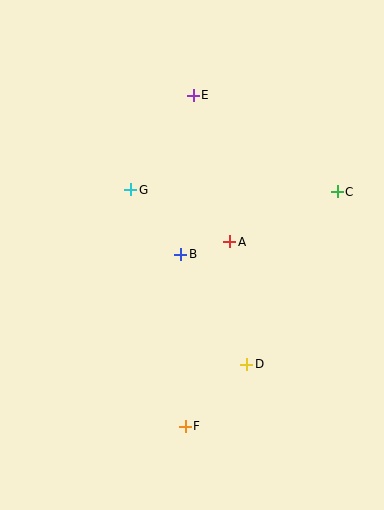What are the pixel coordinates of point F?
Point F is at (185, 426).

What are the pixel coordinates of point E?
Point E is at (193, 95).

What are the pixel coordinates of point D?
Point D is at (247, 364).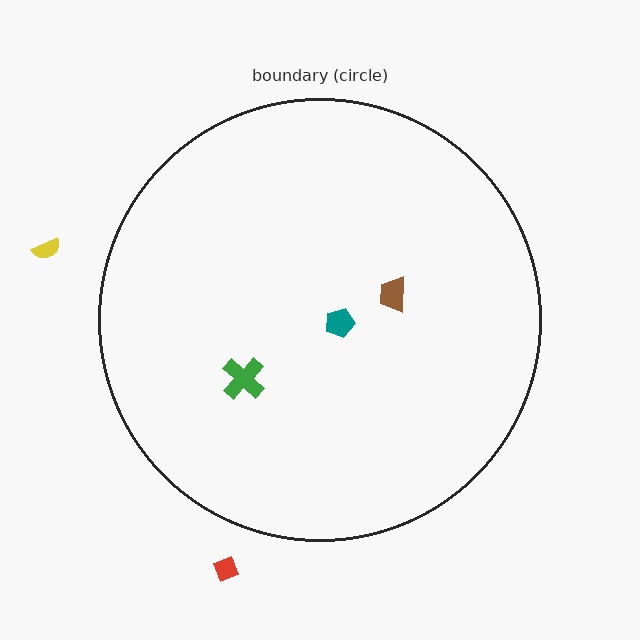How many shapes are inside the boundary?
3 inside, 2 outside.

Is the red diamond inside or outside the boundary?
Outside.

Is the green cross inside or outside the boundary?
Inside.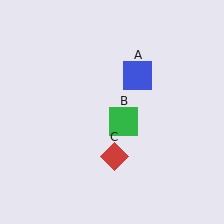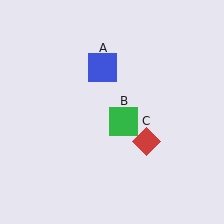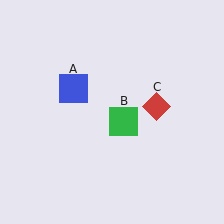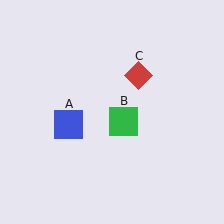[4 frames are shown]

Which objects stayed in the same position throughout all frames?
Green square (object B) remained stationary.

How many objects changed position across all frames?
2 objects changed position: blue square (object A), red diamond (object C).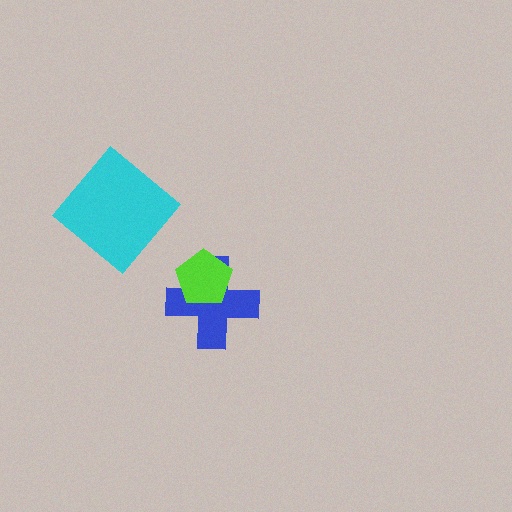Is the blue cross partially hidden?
Yes, it is partially covered by another shape.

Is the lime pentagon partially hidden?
No, no other shape covers it.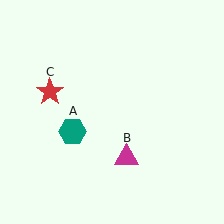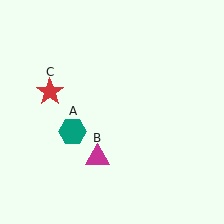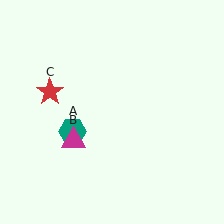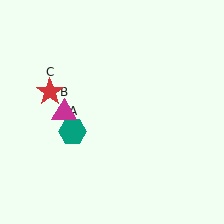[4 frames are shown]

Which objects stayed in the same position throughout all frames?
Teal hexagon (object A) and red star (object C) remained stationary.